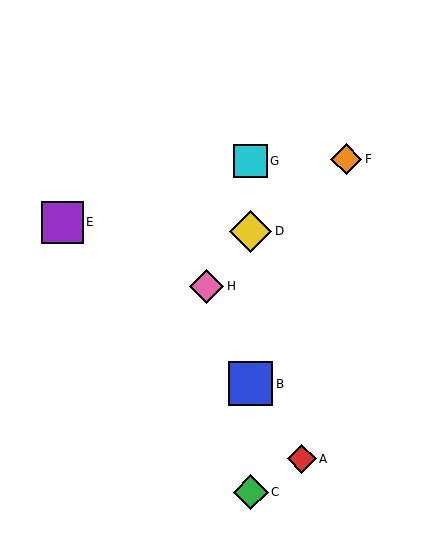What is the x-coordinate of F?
Object F is at x≈346.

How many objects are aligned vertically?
4 objects (B, C, D, G) are aligned vertically.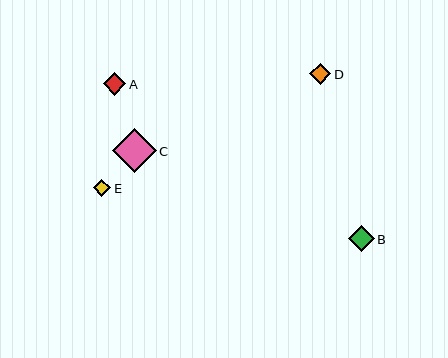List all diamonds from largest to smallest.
From largest to smallest: C, B, A, D, E.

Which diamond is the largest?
Diamond C is the largest with a size of approximately 43 pixels.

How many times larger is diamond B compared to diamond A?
Diamond B is approximately 1.1 times the size of diamond A.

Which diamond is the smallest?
Diamond E is the smallest with a size of approximately 18 pixels.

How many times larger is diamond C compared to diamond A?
Diamond C is approximately 1.9 times the size of diamond A.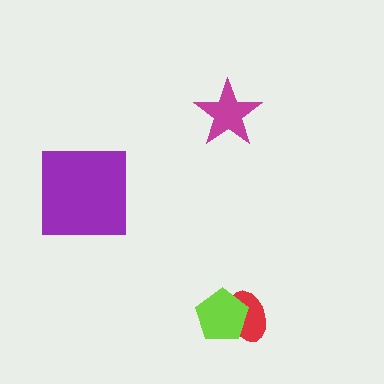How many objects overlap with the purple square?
0 objects overlap with the purple square.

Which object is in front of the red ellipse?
The lime pentagon is in front of the red ellipse.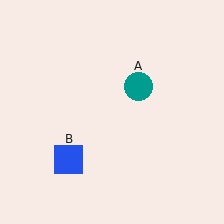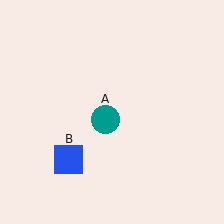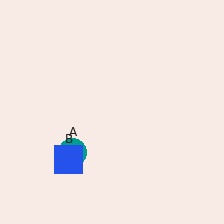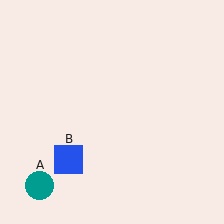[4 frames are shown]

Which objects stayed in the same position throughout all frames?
Blue square (object B) remained stationary.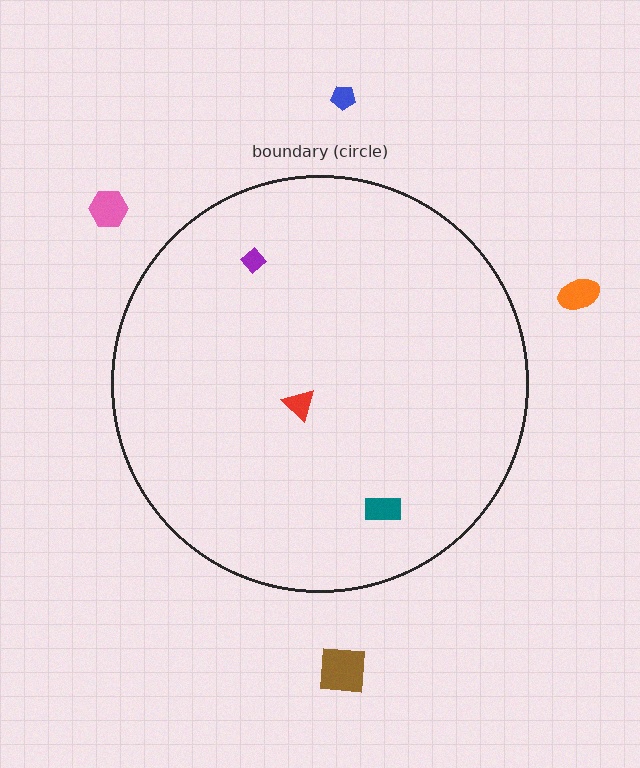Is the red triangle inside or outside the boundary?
Inside.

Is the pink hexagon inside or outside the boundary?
Outside.